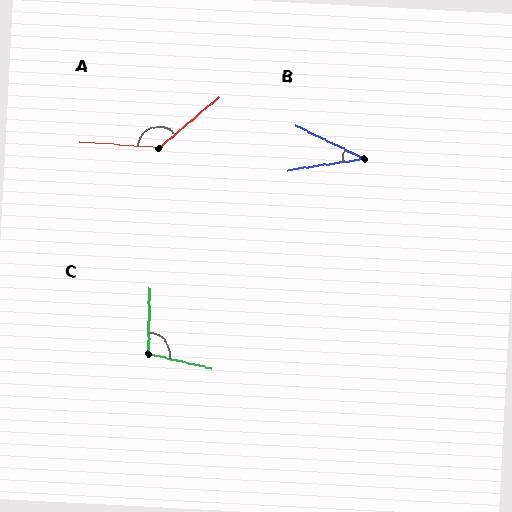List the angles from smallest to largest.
B (34°), C (101°), A (135°).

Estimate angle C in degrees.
Approximately 101 degrees.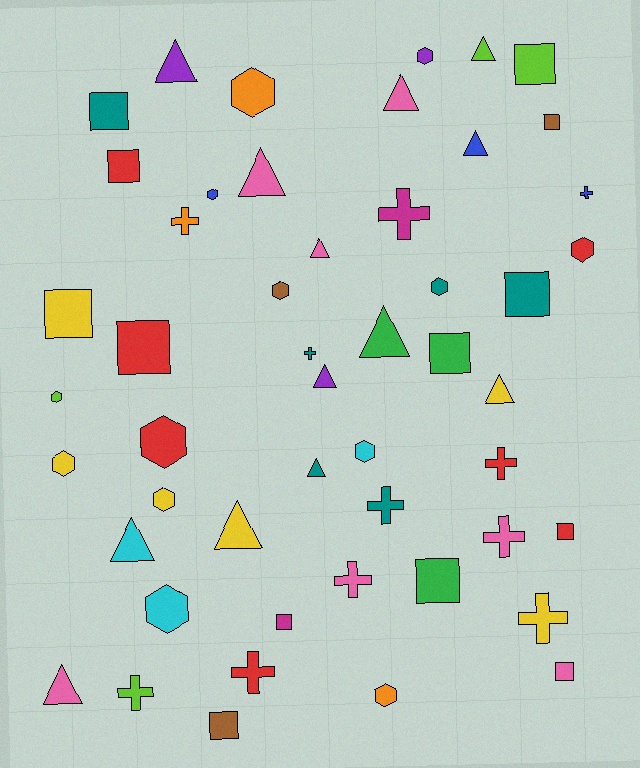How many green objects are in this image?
There are 3 green objects.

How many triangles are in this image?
There are 13 triangles.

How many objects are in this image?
There are 50 objects.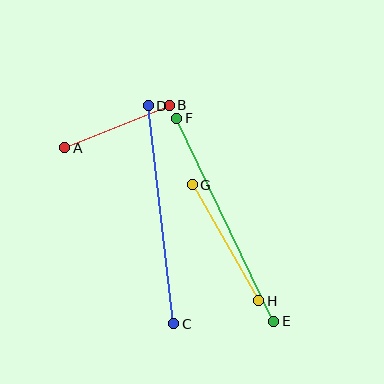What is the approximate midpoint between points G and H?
The midpoint is at approximately (225, 243) pixels.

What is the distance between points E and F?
The distance is approximately 225 pixels.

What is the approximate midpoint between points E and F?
The midpoint is at approximately (225, 220) pixels.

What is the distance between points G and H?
The distance is approximately 134 pixels.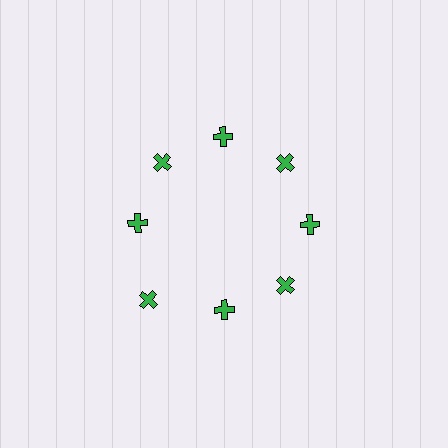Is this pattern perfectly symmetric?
No. The 8 green crosses are arranged in a ring, but one element near the 8 o'clock position is pushed outward from the center, breaking the 8-fold rotational symmetry.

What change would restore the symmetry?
The symmetry would be restored by moving it inward, back onto the ring so that all 8 crosses sit at equal angles and equal distance from the center.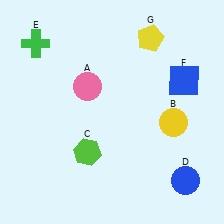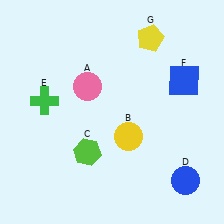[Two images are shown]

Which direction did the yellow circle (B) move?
The yellow circle (B) moved left.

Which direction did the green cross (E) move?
The green cross (E) moved down.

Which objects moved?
The objects that moved are: the yellow circle (B), the green cross (E).